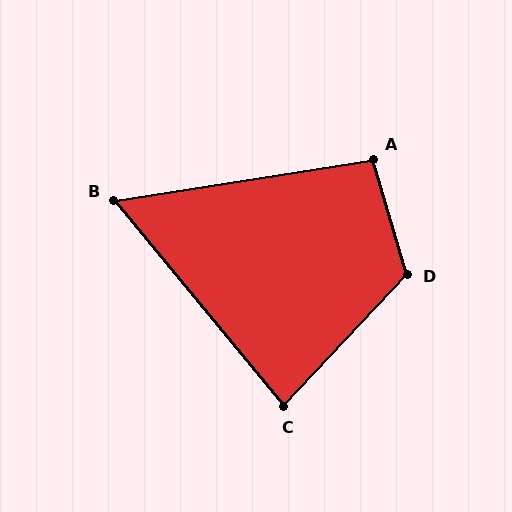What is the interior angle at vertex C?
Approximately 83 degrees (acute).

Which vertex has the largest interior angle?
D, at approximately 121 degrees.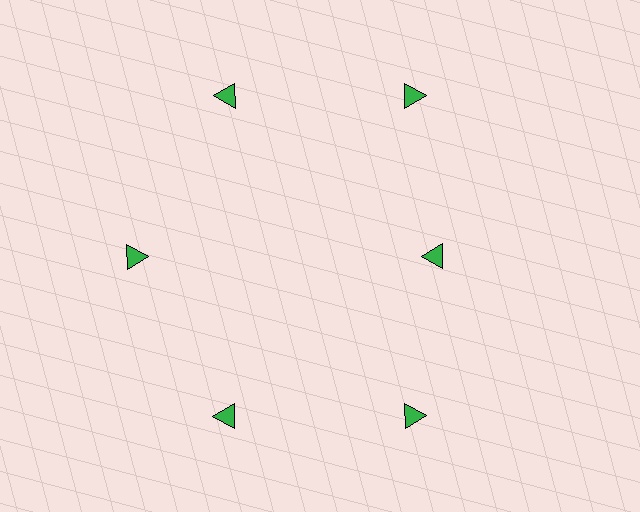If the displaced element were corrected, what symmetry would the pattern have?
It would have 6-fold rotational symmetry — the pattern would map onto itself every 60 degrees.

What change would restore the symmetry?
The symmetry would be restored by moving it outward, back onto the ring so that all 6 triangles sit at equal angles and equal distance from the center.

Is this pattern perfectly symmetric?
No. The 6 green triangles are arranged in a ring, but one element near the 3 o'clock position is pulled inward toward the center, breaking the 6-fold rotational symmetry.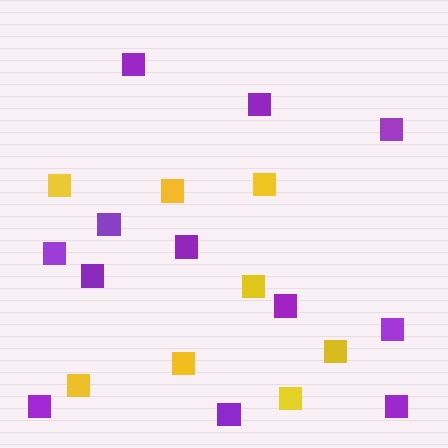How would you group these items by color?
There are 2 groups: one group of yellow squares (8) and one group of purple squares (12).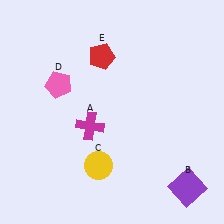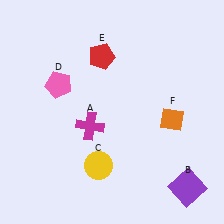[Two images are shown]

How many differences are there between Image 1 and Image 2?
There is 1 difference between the two images.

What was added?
An orange diamond (F) was added in Image 2.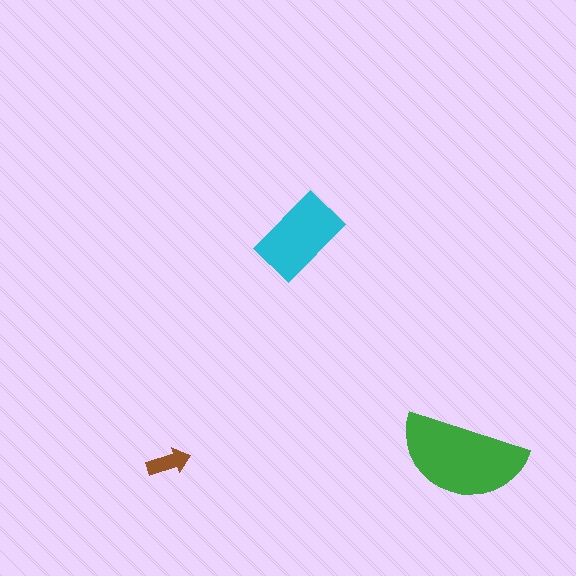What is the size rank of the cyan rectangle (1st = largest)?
2nd.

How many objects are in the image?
There are 3 objects in the image.